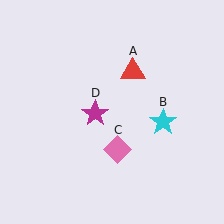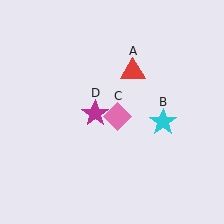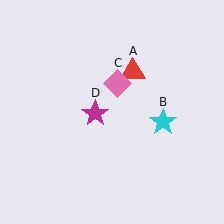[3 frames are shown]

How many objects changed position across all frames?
1 object changed position: pink diamond (object C).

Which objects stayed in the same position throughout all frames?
Red triangle (object A) and cyan star (object B) and magenta star (object D) remained stationary.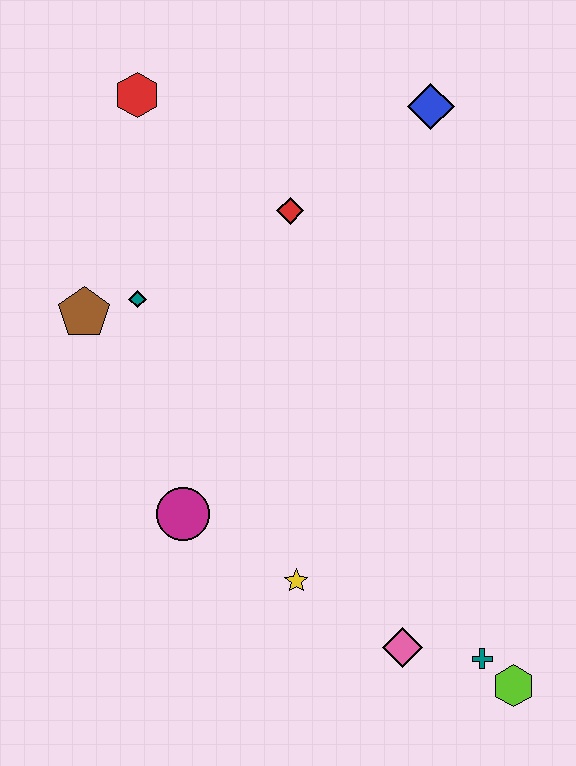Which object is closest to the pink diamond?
The teal cross is closest to the pink diamond.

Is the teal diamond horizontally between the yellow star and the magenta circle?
No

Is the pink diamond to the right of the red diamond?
Yes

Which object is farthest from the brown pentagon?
The lime hexagon is farthest from the brown pentagon.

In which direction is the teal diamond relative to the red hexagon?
The teal diamond is below the red hexagon.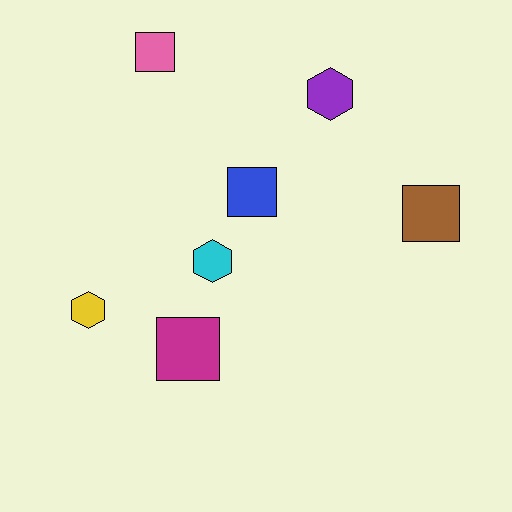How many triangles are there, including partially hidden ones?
There are no triangles.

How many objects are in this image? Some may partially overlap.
There are 7 objects.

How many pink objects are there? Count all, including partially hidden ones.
There is 1 pink object.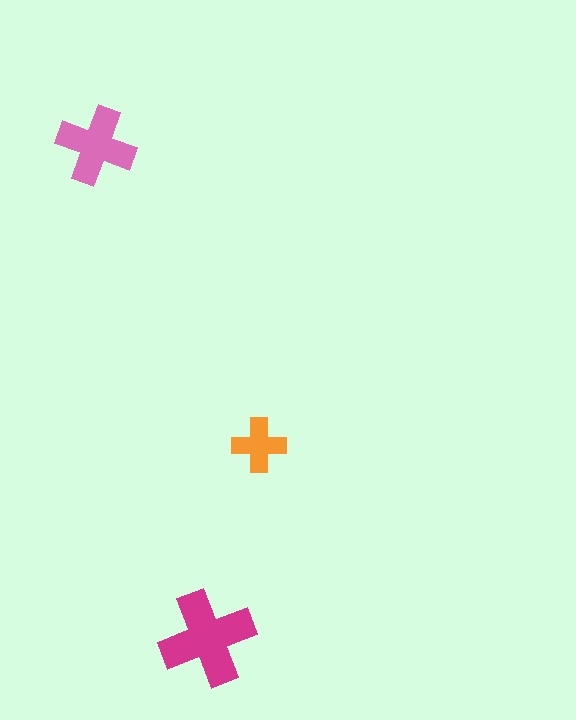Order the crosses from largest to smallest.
the magenta one, the pink one, the orange one.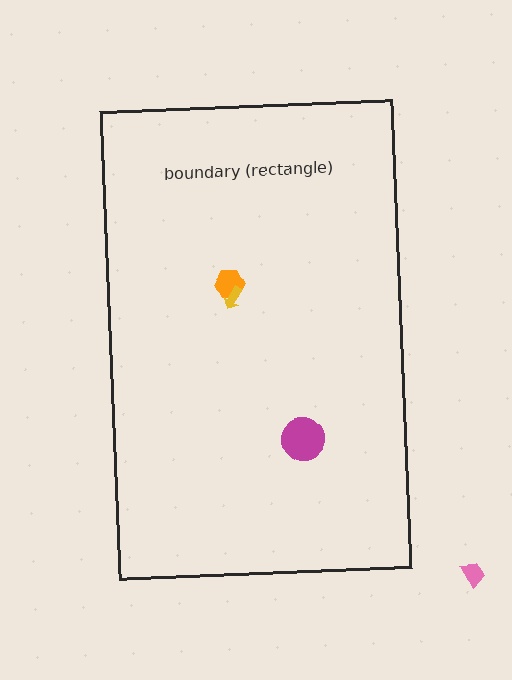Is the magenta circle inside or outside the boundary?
Inside.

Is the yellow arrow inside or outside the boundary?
Inside.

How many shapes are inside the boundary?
3 inside, 1 outside.